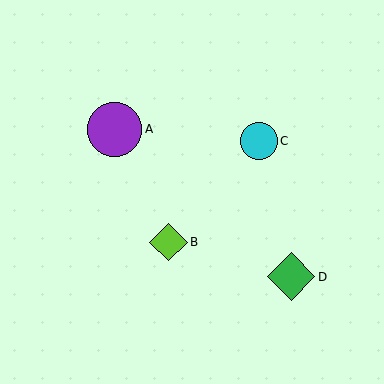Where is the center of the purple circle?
The center of the purple circle is at (114, 129).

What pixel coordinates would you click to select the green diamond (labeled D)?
Click at (291, 277) to select the green diamond D.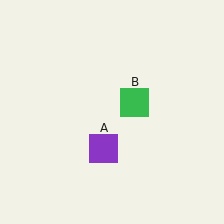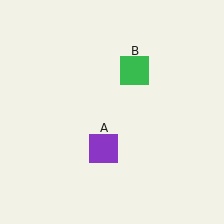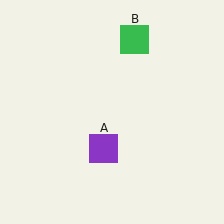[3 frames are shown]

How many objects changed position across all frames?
1 object changed position: green square (object B).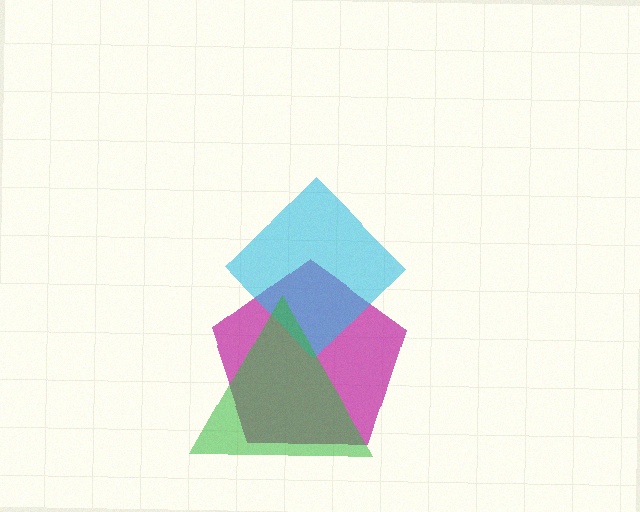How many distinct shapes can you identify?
There are 3 distinct shapes: a magenta pentagon, a cyan diamond, a green triangle.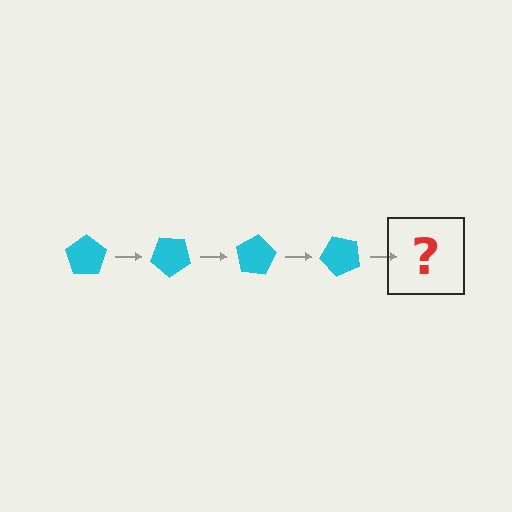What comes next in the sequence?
The next element should be a cyan pentagon rotated 160 degrees.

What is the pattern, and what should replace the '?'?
The pattern is that the pentagon rotates 40 degrees each step. The '?' should be a cyan pentagon rotated 160 degrees.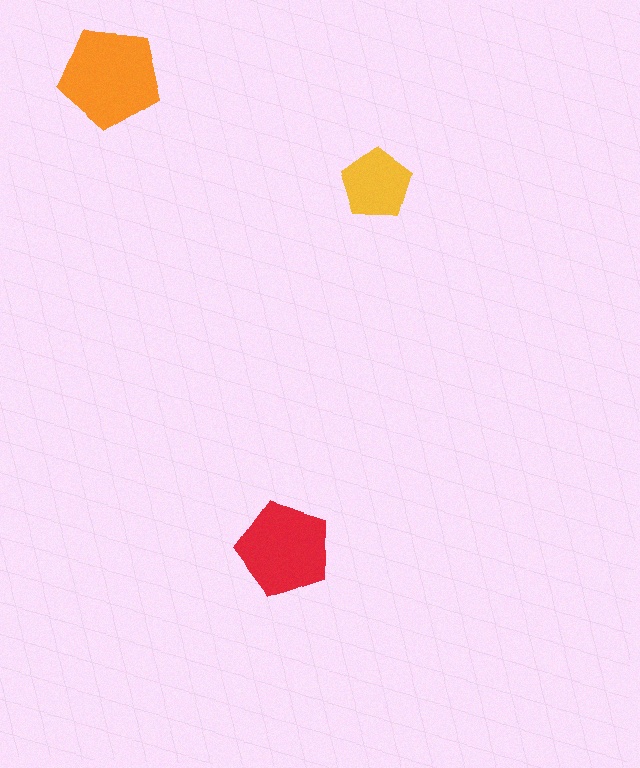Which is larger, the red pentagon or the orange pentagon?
The orange one.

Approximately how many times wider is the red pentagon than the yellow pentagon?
About 1.5 times wider.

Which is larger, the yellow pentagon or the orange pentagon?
The orange one.